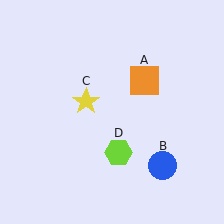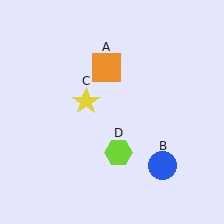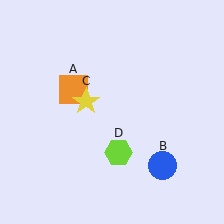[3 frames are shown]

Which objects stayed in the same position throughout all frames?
Blue circle (object B) and yellow star (object C) and lime hexagon (object D) remained stationary.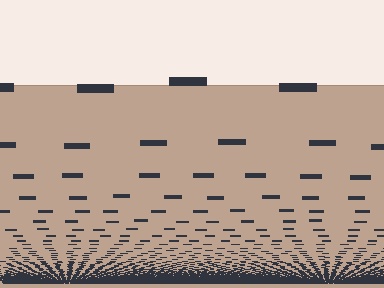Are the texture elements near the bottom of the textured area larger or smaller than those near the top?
Smaller. The gradient is inverted — elements near the bottom are smaller and denser.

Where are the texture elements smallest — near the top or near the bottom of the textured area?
Near the bottom.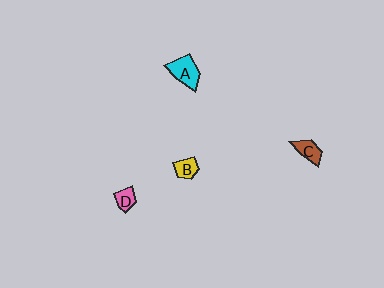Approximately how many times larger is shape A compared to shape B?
Approximately 1.8 times.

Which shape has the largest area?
Shape A (cyan).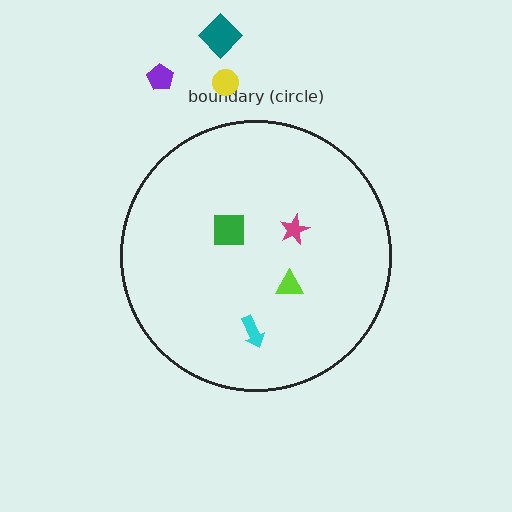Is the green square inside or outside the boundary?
Inside.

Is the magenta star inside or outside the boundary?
Inside.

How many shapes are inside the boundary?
4 inside, 3 outside.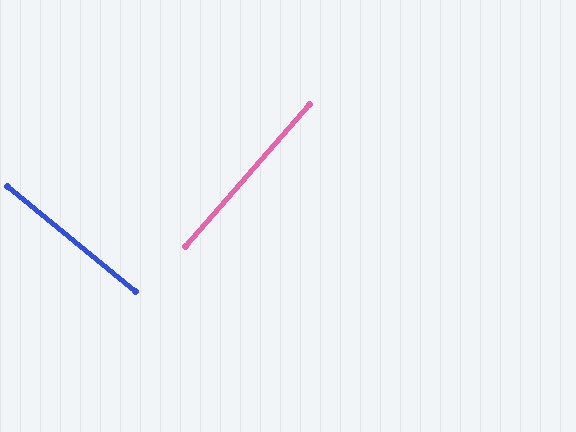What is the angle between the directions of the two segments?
Approximately 88 degrees.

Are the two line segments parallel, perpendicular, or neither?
Perpendicular — they meet at approximately 88°.